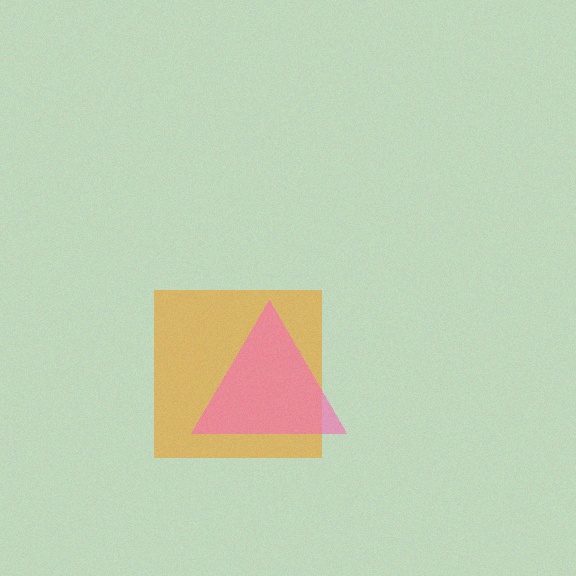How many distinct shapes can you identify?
There are 2 distinct shapes: an orange square, a pink triangle.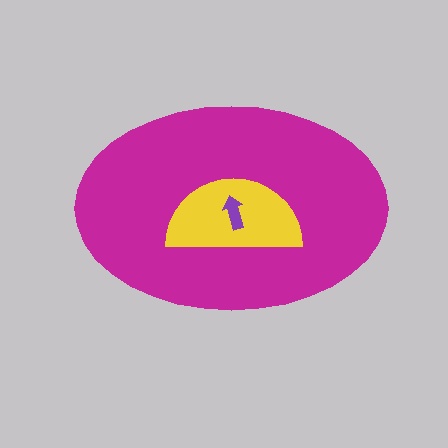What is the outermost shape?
The magenta ellipse.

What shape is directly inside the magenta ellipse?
The yellow semicircle.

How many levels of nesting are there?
3.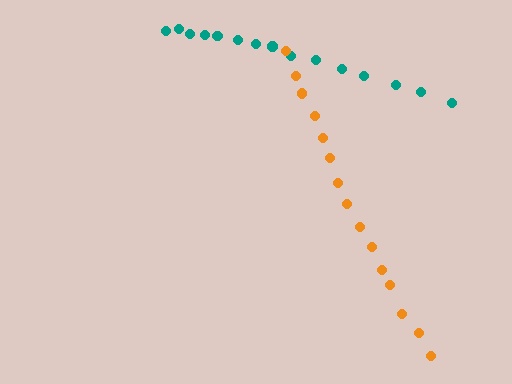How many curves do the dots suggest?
There are 2 distinct paths.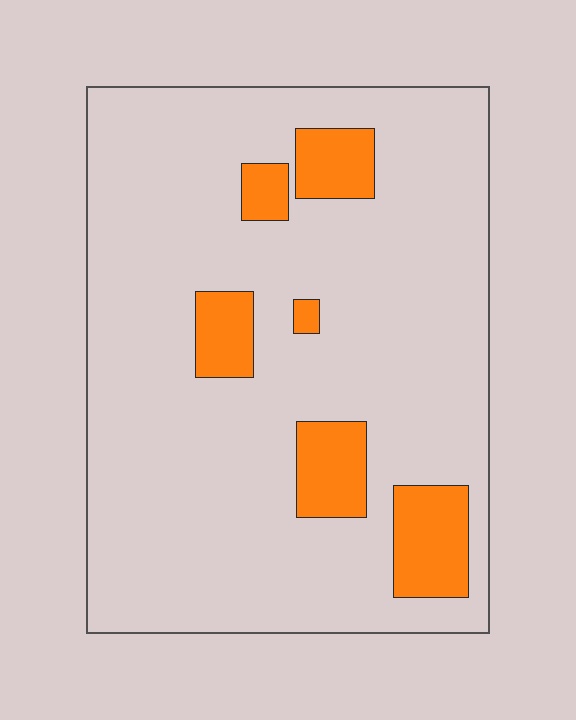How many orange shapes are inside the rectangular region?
6.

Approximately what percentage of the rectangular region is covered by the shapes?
Approximately 15%.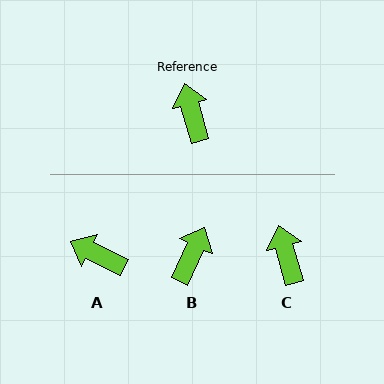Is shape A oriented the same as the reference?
No, it is off by about 48 degrees.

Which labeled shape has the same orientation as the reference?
C.